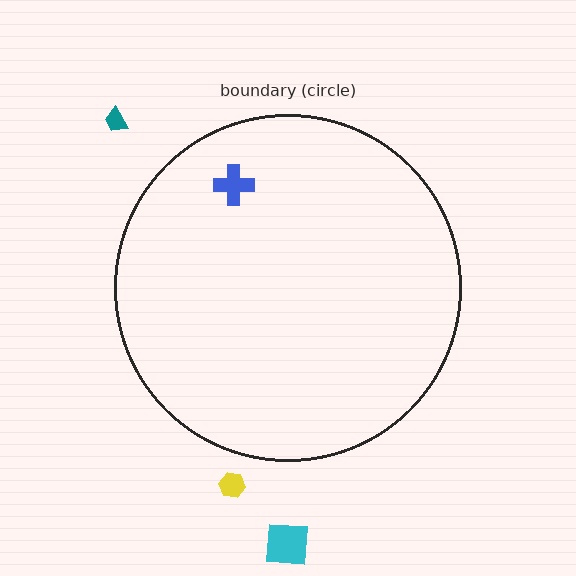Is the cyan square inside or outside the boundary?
Outside.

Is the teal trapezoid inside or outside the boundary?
Outside.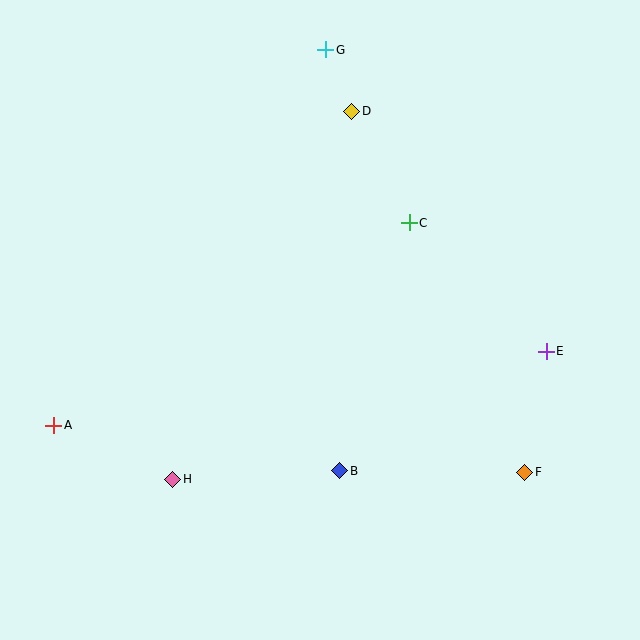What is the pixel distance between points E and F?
The distance between E and F is 123 pixels.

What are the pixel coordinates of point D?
Point D is at (352, 111).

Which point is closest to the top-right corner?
Point D is closest to the top-right corner.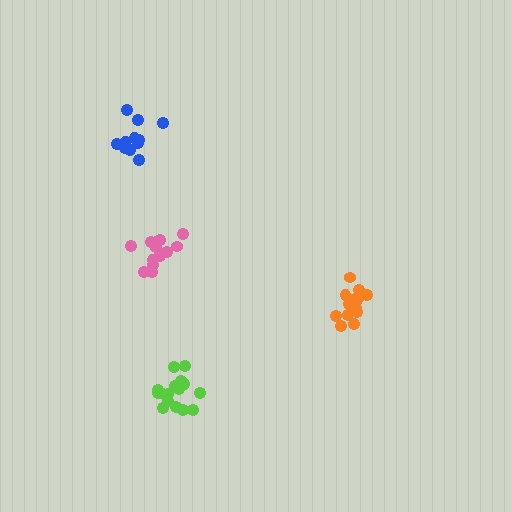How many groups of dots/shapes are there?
There are 4 groups.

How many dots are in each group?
Group 1: 15 dots, Group 2: 15 dots, Group 3: 16 dots, Group 4: 11 dots (57 total).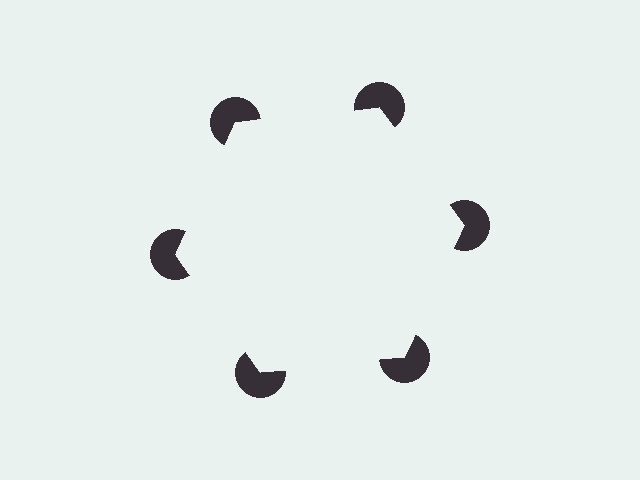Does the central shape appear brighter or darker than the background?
It typically appears slightly brighter than the background, even though no actual brightness change is drawn.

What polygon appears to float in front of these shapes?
An illusory hexagon — its edges are inferred from the aligned wedge cuts in the pac-man discs, not physically drawn.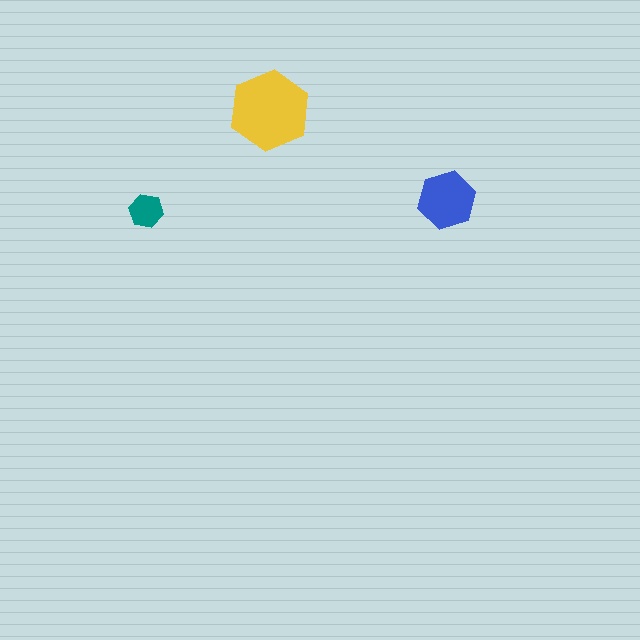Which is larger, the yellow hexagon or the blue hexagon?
The yellow one.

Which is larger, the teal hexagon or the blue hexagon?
The blue one.